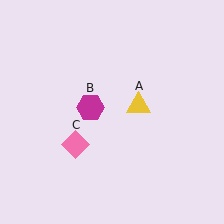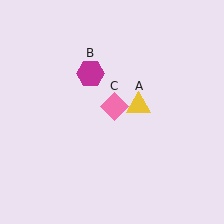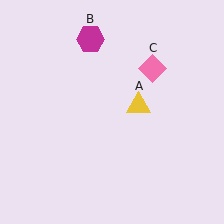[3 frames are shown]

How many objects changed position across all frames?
2 objects changed position: magenta hexagon (object B), pink diamond (object C).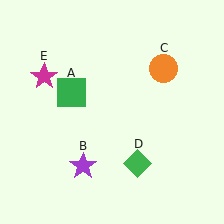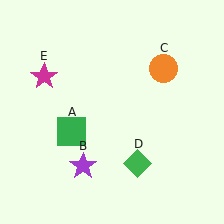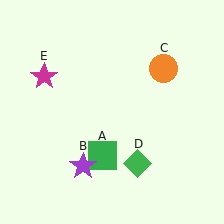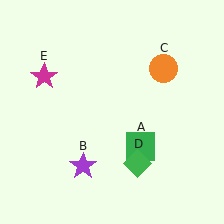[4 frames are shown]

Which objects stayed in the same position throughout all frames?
Purple star (object B) and orange circle (object C) and green diamond (object D) and magenta star (object E) remained stationary.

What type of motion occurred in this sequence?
The green square (object A) rotated counterclockwise around the center of the scene.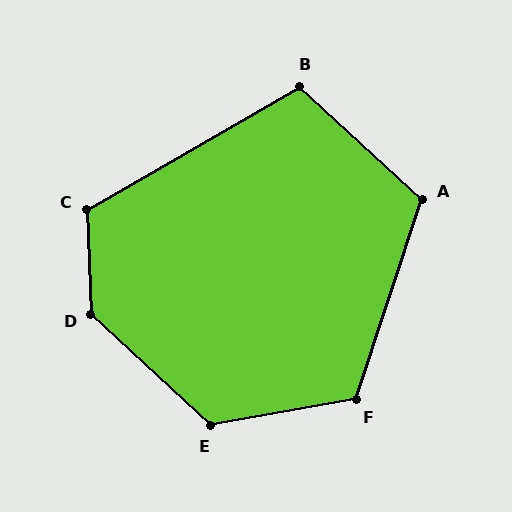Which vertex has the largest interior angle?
D, at approximately 135 degrees.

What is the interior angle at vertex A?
Approximately 115 degrees (obtuse).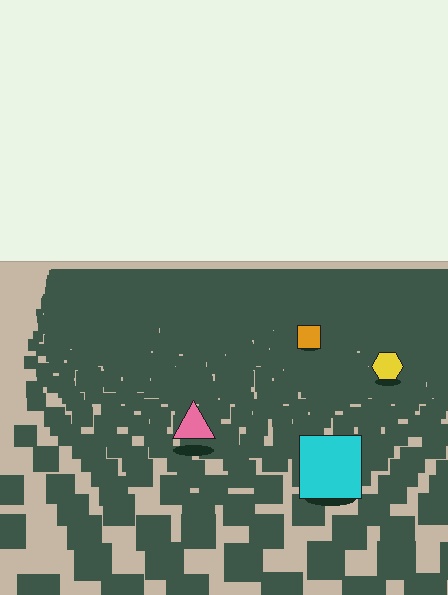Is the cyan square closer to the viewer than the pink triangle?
Yes. The cyan square is closer — you can tell from the texture gradient: the ground texture is coarser near it.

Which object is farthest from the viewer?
The orange square is farthest from the viewer. It appears smaller and the ground texture around it is denser.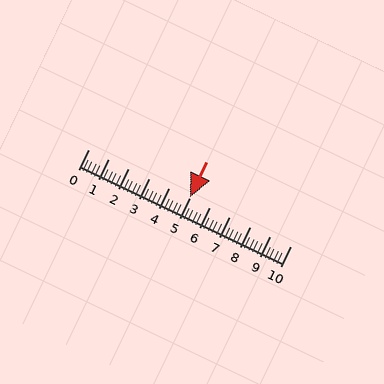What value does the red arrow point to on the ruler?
The red arrow points to approximately 5.0.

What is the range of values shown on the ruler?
The ruler shows values from 0 to 10.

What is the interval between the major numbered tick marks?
The major tick marks are spaced 1 units apart.